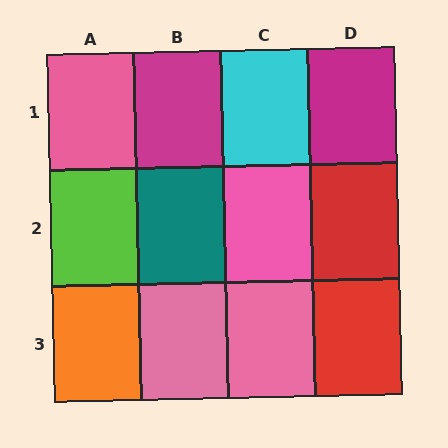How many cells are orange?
1 cell is orange.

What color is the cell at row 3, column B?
Pink.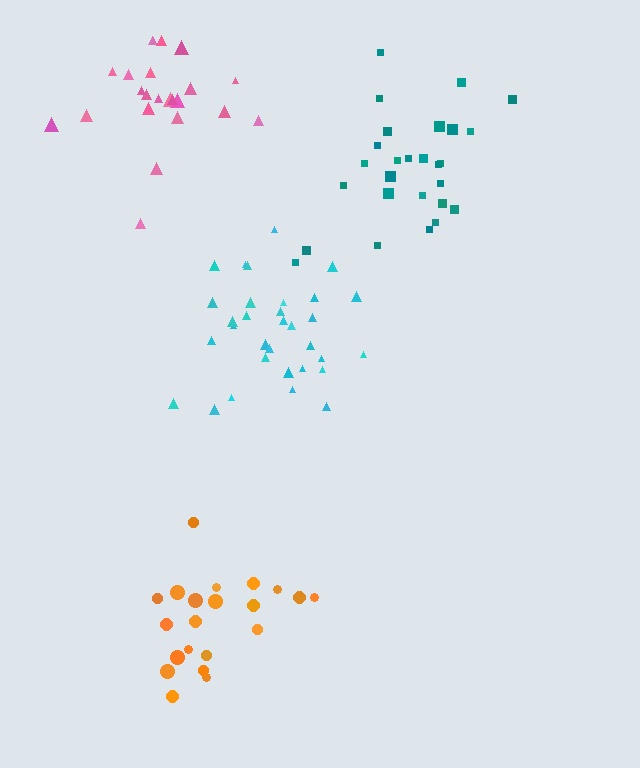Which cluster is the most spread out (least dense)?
Pink.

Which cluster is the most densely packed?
Cyan.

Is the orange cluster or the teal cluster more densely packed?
Teal.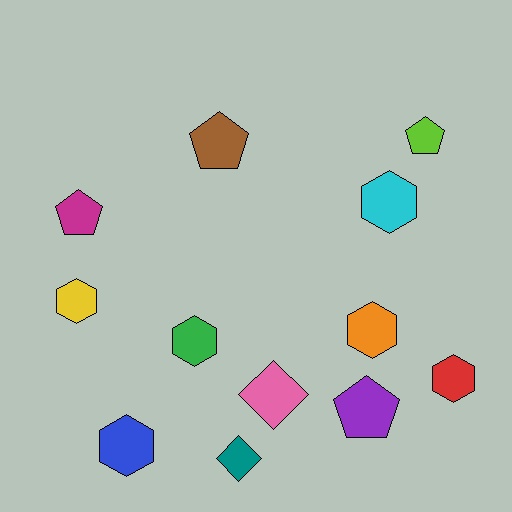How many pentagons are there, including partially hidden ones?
There are 4 pentagons.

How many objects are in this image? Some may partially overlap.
There are 12 objects.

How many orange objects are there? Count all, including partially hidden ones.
There is 1 orange object.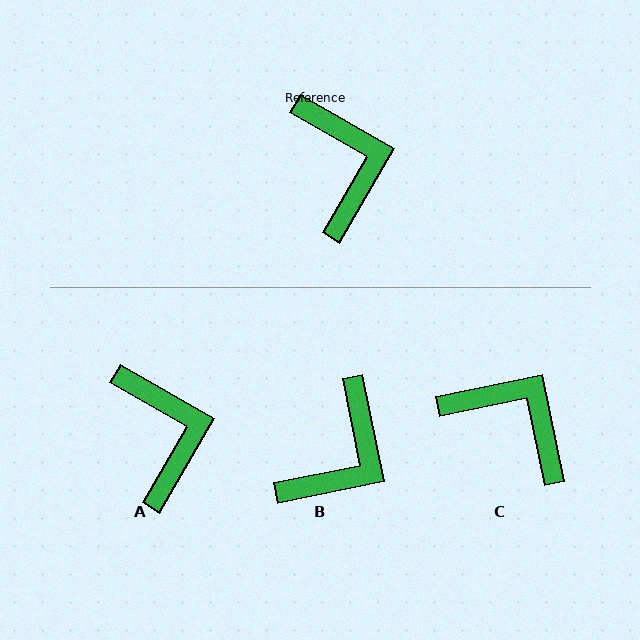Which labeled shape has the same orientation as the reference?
A.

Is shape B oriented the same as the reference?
No, it is off by about 48 degrees.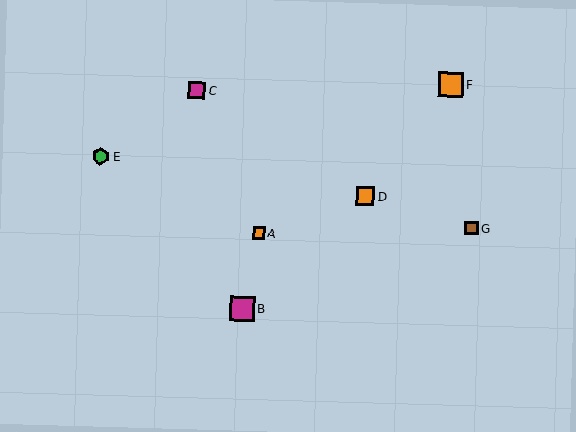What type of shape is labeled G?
Shape G is a brown square.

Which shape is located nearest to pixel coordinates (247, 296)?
The magenta square (labeled B) at (242, 309) is nearest to that location.